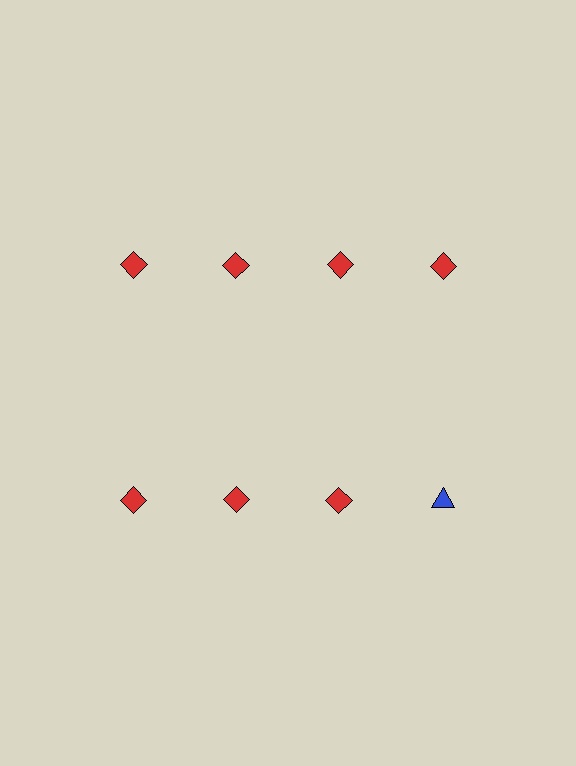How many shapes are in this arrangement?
There are 8 shapes arranged in a grid pattern.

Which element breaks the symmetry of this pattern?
The blue triangle in the second row, second from right column breaks the symmetry. All other shapes are red diamonds.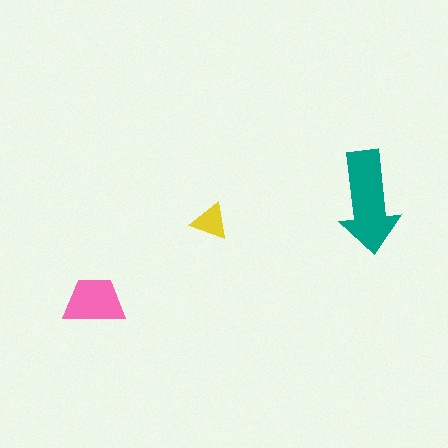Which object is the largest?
The teal arrow.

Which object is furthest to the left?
The pink trapezoid is leftmost.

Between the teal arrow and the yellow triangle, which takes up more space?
The teal arrow.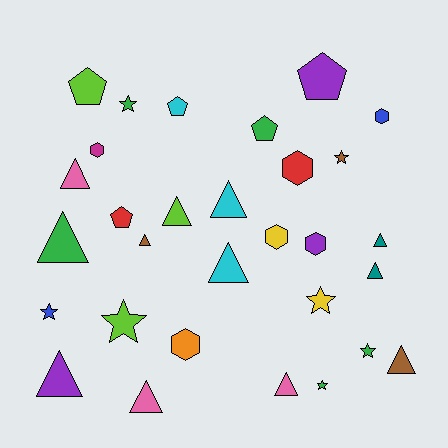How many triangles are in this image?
There are 12 triangles.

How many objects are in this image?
There are 30 objects.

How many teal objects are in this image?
There are 2 teal objects.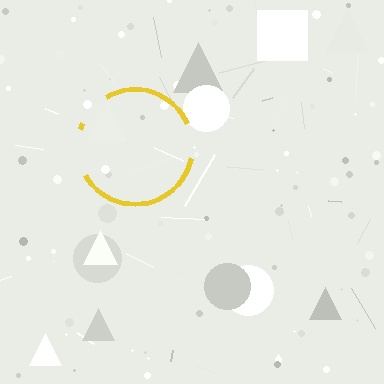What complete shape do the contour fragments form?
The contour fragments form a circle.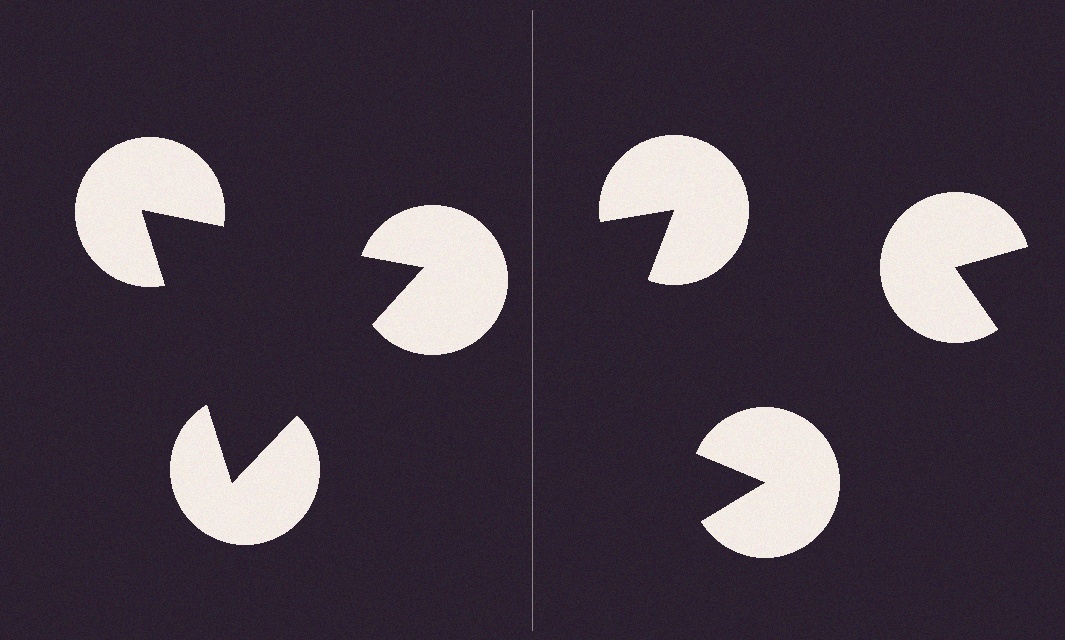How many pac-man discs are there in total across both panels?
6 — 3 on each side.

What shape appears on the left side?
An illusory triangle.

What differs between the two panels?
The pac-man discs are positioned identically on both sides; only the wedge orientations differ. On the left they align to a triangle; on the right they are misaligned.